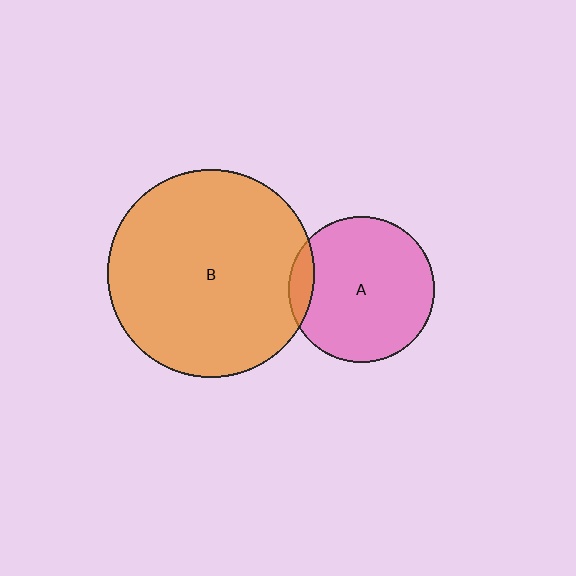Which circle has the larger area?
Circle B (orange).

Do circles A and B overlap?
Yes.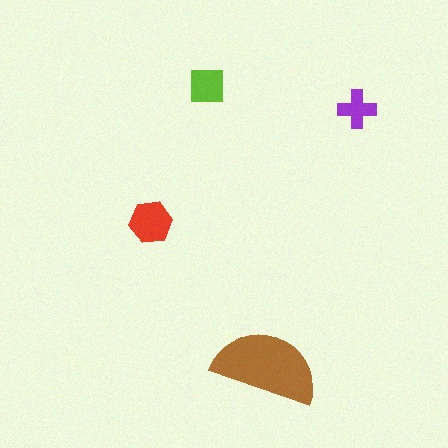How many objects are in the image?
There are 4 objects in the image.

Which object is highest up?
The lime square is topmost.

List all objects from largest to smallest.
The brown semicircle, the red hexagon, the lime square, the purple cross.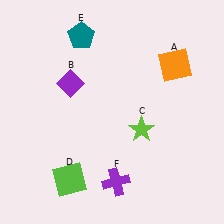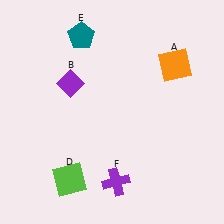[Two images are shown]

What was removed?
The lime star (C) was removed in Image 2.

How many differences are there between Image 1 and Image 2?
There is 1 difference between the two images.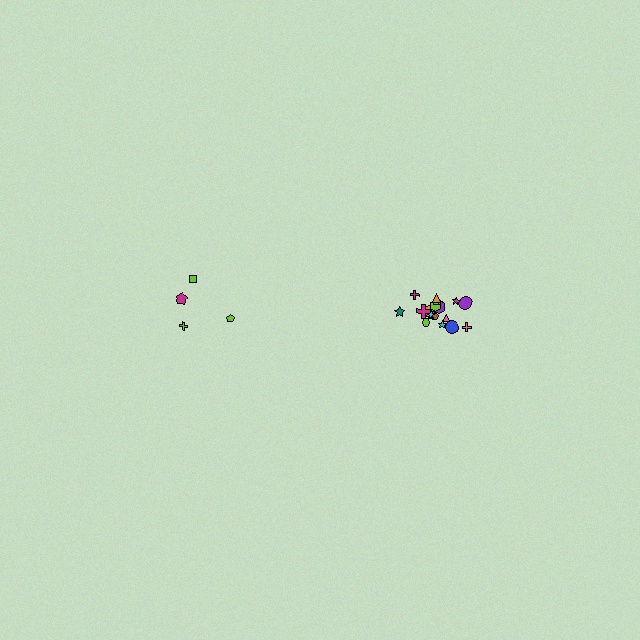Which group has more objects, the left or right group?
The right group.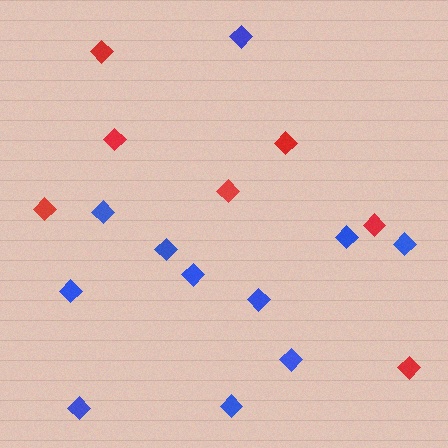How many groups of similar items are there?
There are 2 groups: one group of red diamonds (7) and one group of blue diamonds (11).